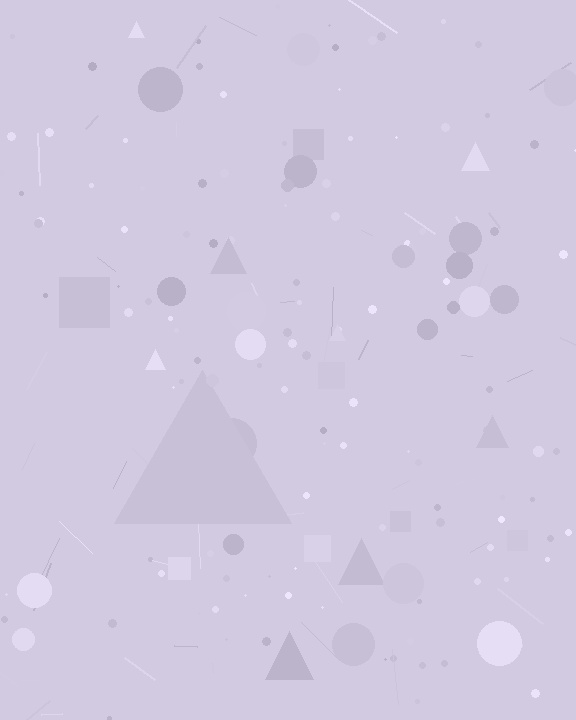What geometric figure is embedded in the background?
A triangle is embedded in the background.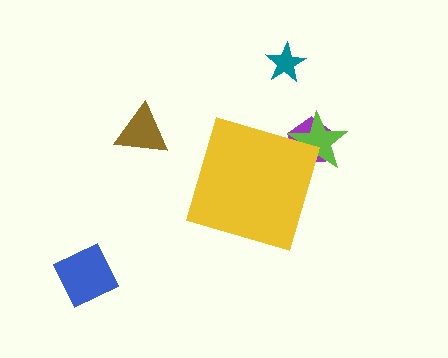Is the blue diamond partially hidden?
No, the blue diamond is fully visible.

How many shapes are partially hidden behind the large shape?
2 shapes are partially hidden.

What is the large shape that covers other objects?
A yellow diamond.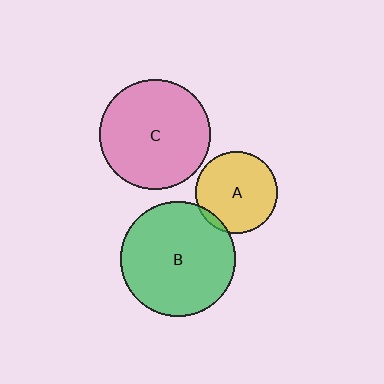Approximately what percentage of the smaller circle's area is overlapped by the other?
Approximately 5%.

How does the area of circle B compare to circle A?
Approximately 1.9 times.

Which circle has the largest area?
Circle B (green).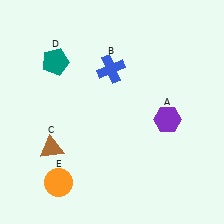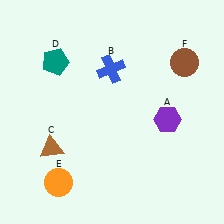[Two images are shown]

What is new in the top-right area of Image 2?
A brown circle (F) was added in the top-right area of Image 2.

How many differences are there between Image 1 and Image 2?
There is 1 difference between the two images.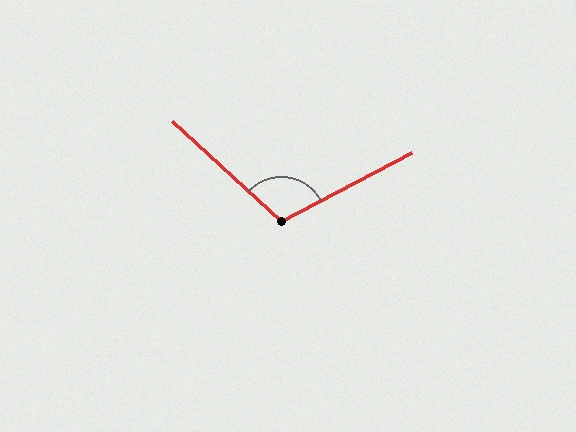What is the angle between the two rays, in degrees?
Approximately 109 degrees.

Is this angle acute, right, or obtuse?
It is obtuse.